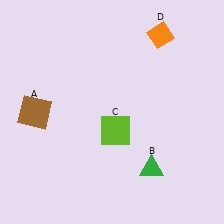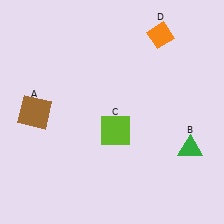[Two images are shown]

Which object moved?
The green triangle (B) moved right.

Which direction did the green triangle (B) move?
The green triangle (B) moved right.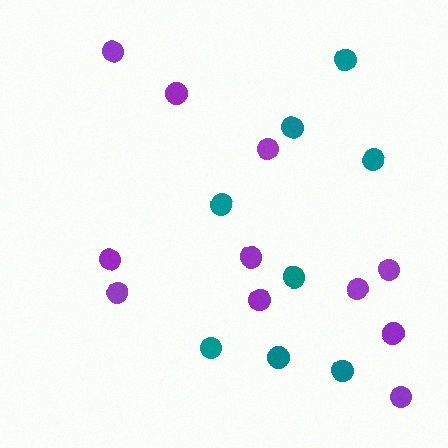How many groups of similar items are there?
There are 2 groups: one group of purple circles (11) and one group of teal circles (8).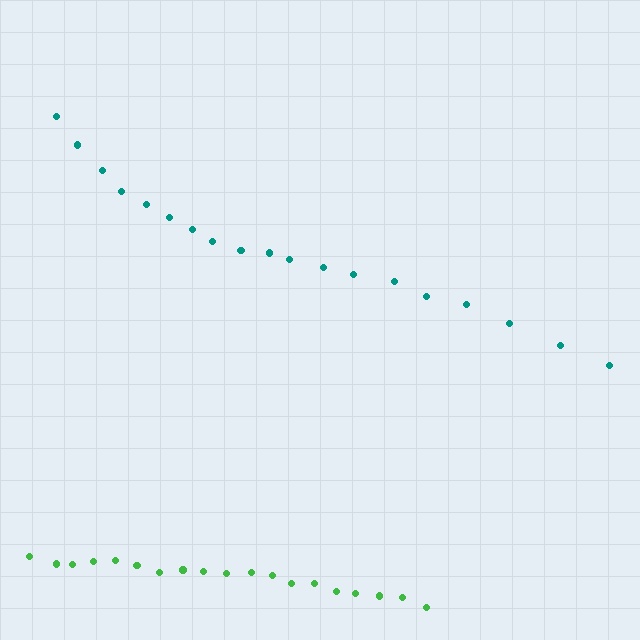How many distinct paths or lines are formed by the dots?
There are 2 distinct paths.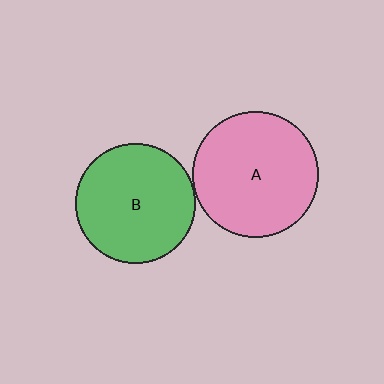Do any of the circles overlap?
No, none of the circles overlap.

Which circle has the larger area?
Circle A (pink).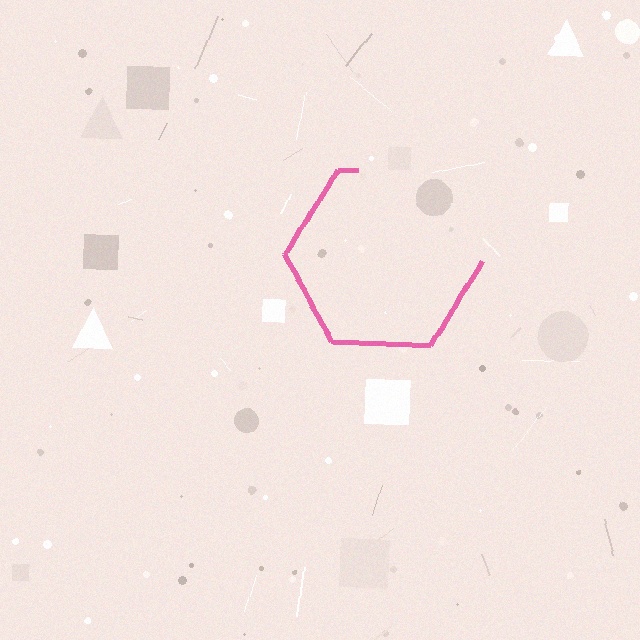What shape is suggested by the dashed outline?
The dashed outline suggests a hexagon.